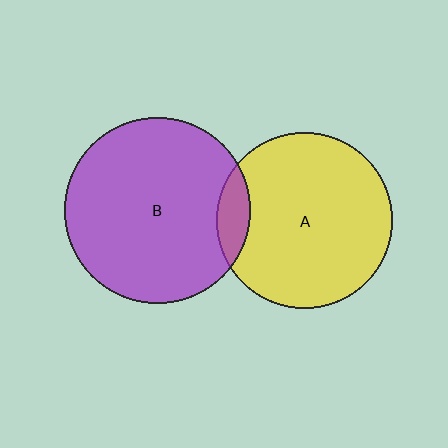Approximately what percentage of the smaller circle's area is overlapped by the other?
Approximately 10%.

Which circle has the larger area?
Circle B (purple).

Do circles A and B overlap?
Yes.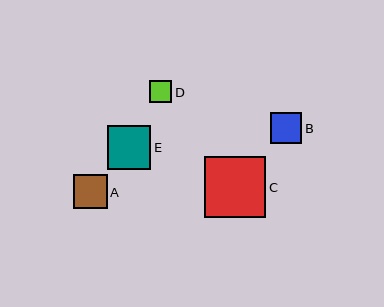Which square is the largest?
Square C is the largest with a size of approximately 61 pixels.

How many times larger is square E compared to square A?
Square E is approximately 1.3 times the size of square A.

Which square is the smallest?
Square D is the smallest with a size of approximately 22 pixels.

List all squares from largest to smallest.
From largest to smallest: C, E, A, B, D.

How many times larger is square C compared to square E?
Square C is approximately 1.4 times the size of square E.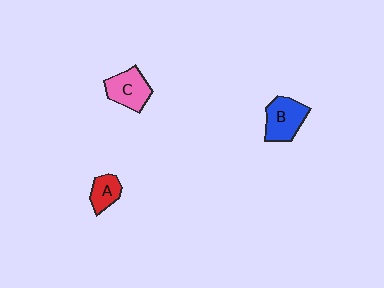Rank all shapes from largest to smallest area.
From largest to smallest: B (blue), C (pink), A (red).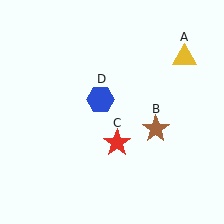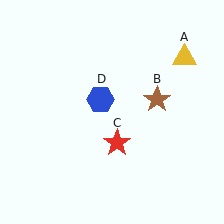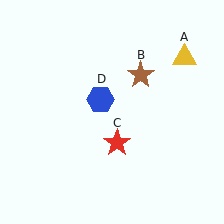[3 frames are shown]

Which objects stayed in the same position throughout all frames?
Yellow triangle (object A) and red star (object C) and blue hexagon (object D) remained stationary.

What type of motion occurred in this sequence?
The brown star (object B) rotated counterclockwise around the center of the scene.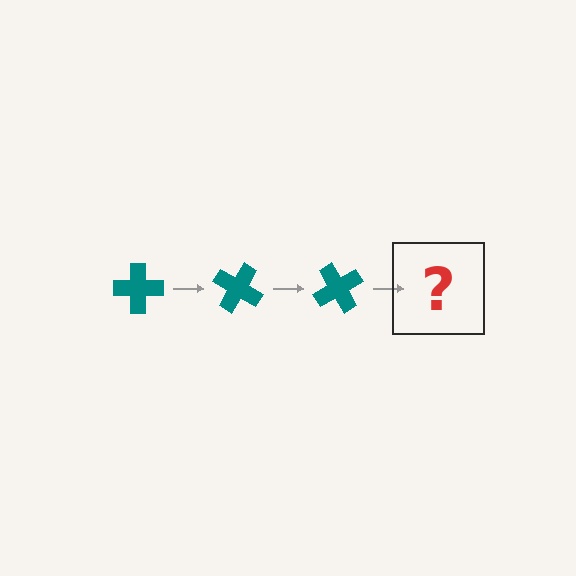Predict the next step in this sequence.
The next step is a teal cross rotated 90 degrees.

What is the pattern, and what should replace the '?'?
The pattern is that the cross rotates 30 degrees each step. The '?' should be a teal cross rotated 90 degrees.